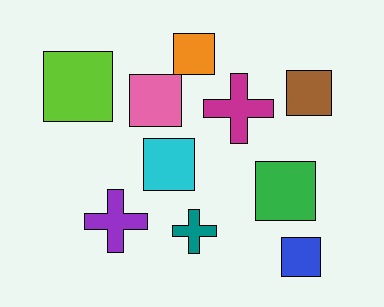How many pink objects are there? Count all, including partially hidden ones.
There is 1 pink object.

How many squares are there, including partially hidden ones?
There are 7 squares.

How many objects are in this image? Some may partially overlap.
There are 10 objects.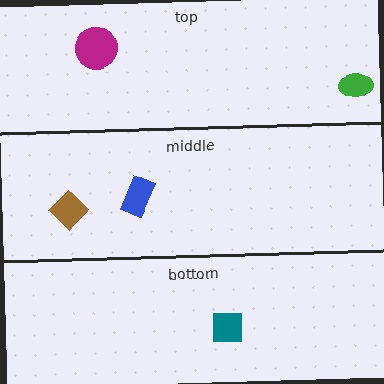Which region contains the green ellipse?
The top region.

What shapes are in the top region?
The magenta circle, the green ellipse.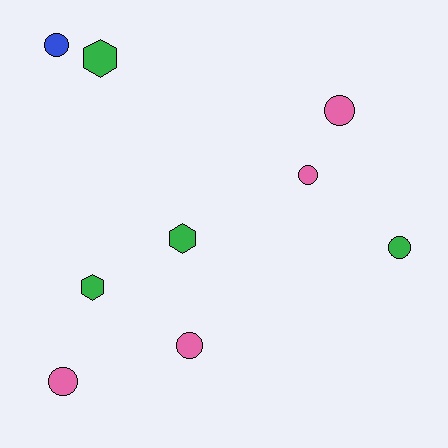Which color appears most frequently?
Green, with 4 objects.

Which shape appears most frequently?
Circle, with 6 objects.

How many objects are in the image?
There are 9 objects.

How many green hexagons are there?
There are 3 green hexagons.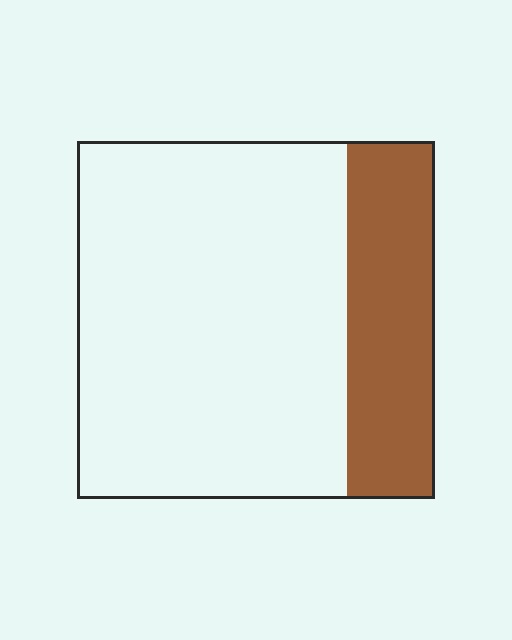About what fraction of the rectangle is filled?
About one quarter (1/4).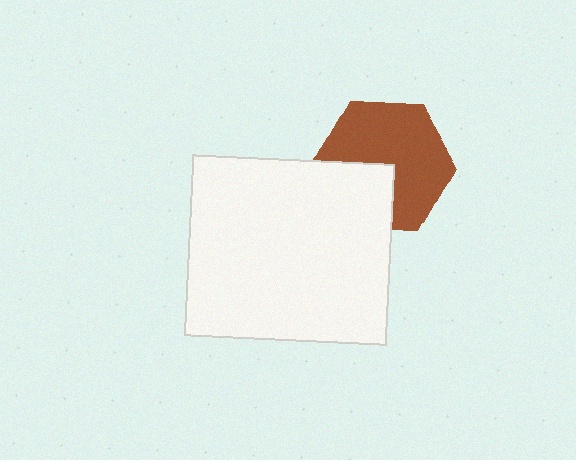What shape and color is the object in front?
The object in front is a white rectangle.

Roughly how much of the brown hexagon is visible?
Most of it is visible (roughly 69%).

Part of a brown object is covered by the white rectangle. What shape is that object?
It is a hexagon.